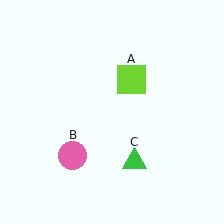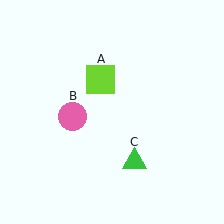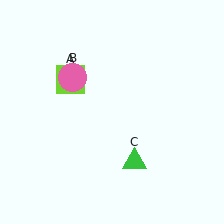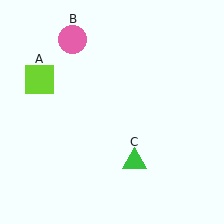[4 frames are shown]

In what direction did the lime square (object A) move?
The lime square (object A) moved left.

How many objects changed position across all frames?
2 objects changed position: lime square (object A), pink circle (object B).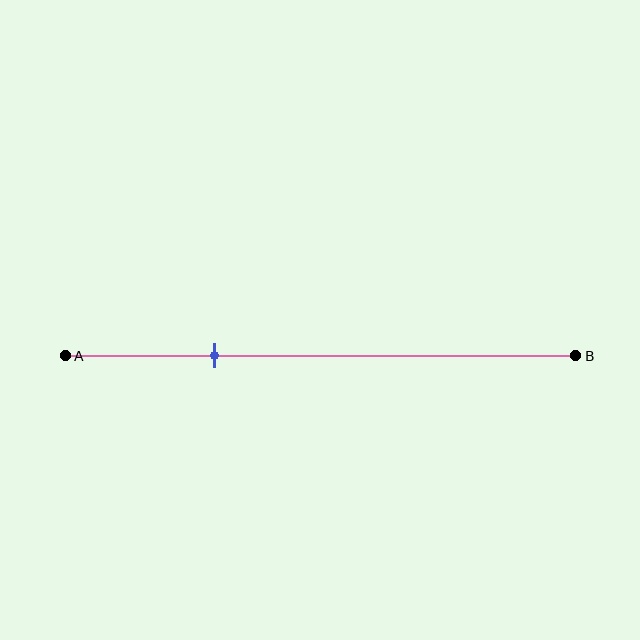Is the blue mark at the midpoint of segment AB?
No, the mark is at about 30% from A, not at the 50% midpoint.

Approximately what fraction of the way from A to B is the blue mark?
The blue mark is approximately 30% of the way from A to B.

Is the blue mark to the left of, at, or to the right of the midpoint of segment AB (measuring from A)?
The blue mark is to the left of the midpoint of segment AB.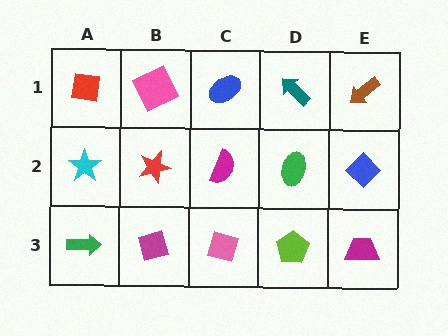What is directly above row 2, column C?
A blue ellipse.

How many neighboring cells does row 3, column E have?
2.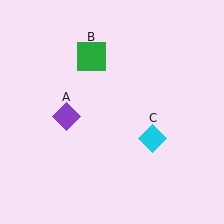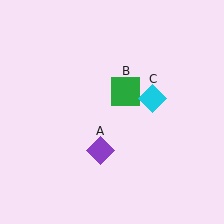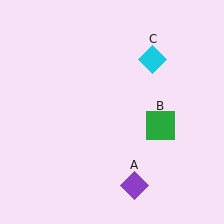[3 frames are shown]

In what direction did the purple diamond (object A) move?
The purple diamond (object A) moved down and to the right.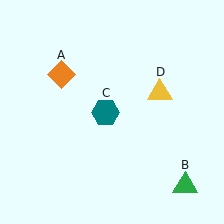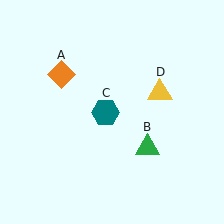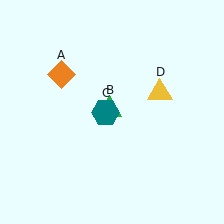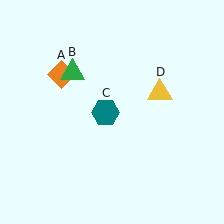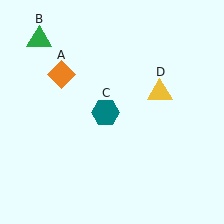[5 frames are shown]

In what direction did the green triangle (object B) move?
The green triangle (object B) moved up and to the left.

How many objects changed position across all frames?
1 object changed position: green triangle (object B).